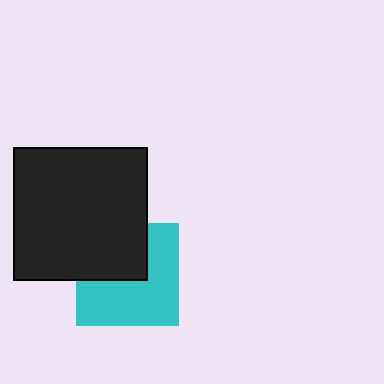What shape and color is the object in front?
The object in front is a black square.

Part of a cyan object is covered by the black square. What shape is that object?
It is a square.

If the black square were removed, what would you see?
You would see the complete cyan square.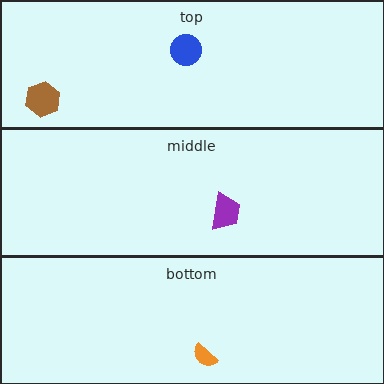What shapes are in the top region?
The blue circle, the brown hexagon.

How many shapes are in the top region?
2.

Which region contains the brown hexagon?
The top region.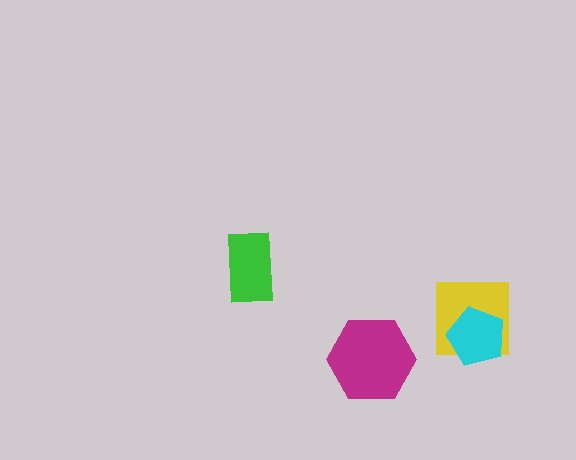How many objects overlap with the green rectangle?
0 objects overlap with the green rectangle.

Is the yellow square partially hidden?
Yes, it is partially covered by another shape.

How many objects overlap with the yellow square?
1 object overlaps with the yellow square.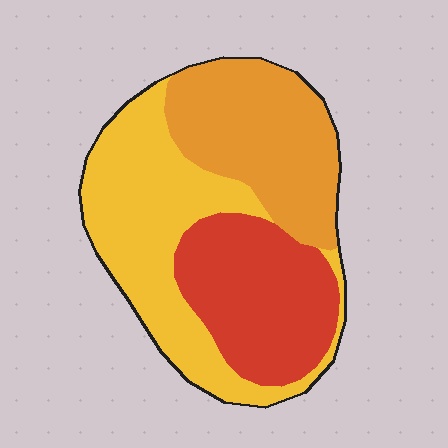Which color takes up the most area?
Yellow, at roughly 40%.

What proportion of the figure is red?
Red covers about 30% of the figure.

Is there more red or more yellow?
Yellow.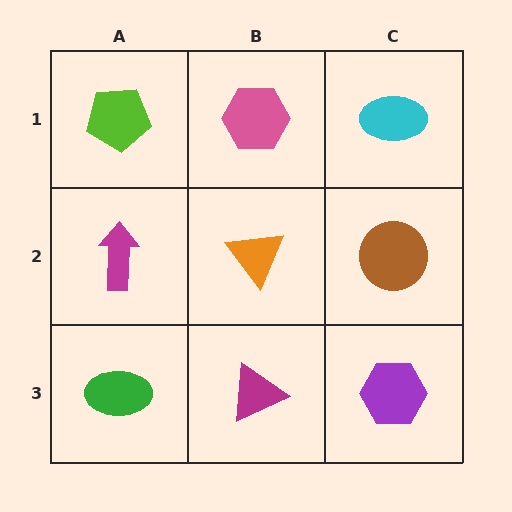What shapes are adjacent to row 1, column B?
An orange triangle (row 2, column B), a lime pentagon (row 1, column A), a cyan ellipse (row 1, column C).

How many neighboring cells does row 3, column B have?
3.